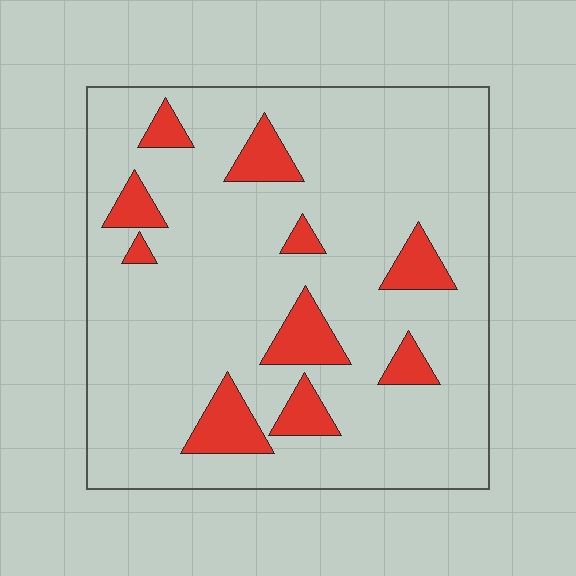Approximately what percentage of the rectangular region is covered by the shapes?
Approximately 15%.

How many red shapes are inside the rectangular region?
10.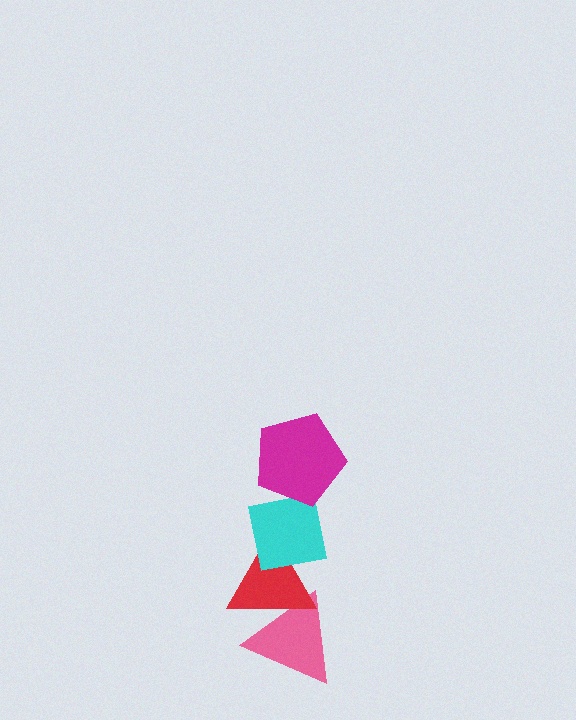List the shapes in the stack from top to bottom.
From top to bottom: the magenta pentagon, the cyan square, the red triangle, the pink triangle.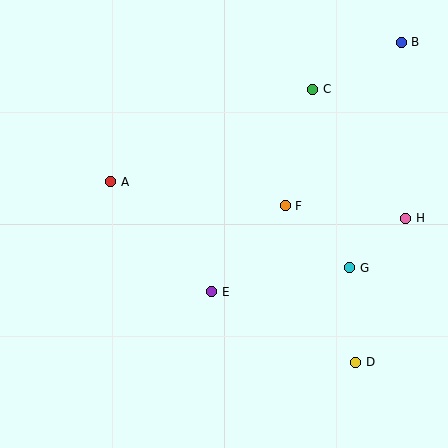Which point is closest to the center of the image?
Point F at (285, 206) is closest to the center.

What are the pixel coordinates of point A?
Point A is at (111, 182).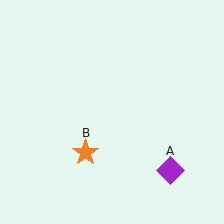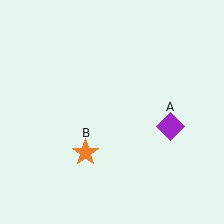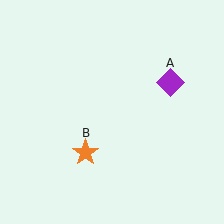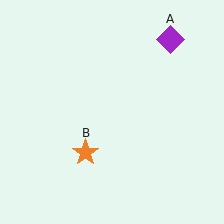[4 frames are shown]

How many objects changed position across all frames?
1 object changed position: purple diamond (object A).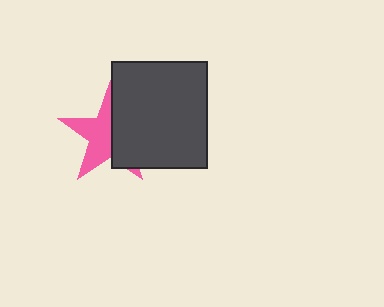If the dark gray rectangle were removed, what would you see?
You would see the complete pink star.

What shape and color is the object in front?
The object in front is a dark gray rectangle.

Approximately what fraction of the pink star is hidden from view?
Roughly 46% of the pink star is hidden behind the dark gray rectangle.